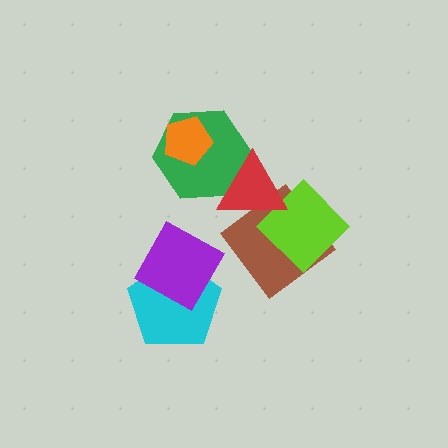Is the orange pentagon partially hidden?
No, no other shape covers it.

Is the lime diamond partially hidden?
Yes, it is partially covered by another shape.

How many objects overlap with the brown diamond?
2 objects overlap with the brown diamond.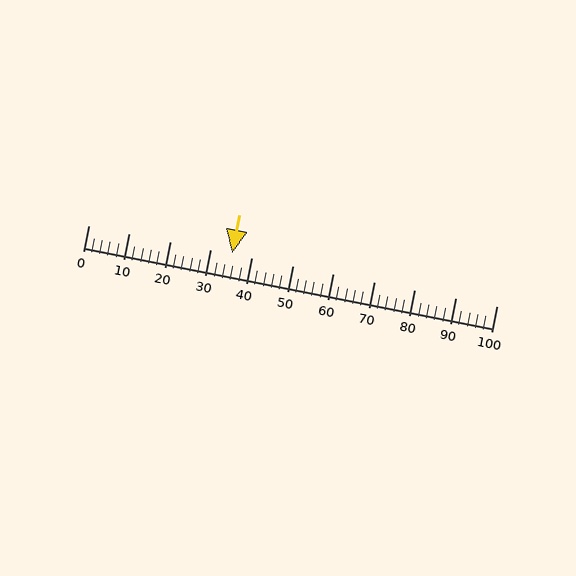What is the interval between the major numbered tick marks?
The major tick marks are spaced 10 units apart.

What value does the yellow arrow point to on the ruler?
The yellow arrow points to approximately 35.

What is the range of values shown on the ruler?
The ruler shows values from 0 to 100.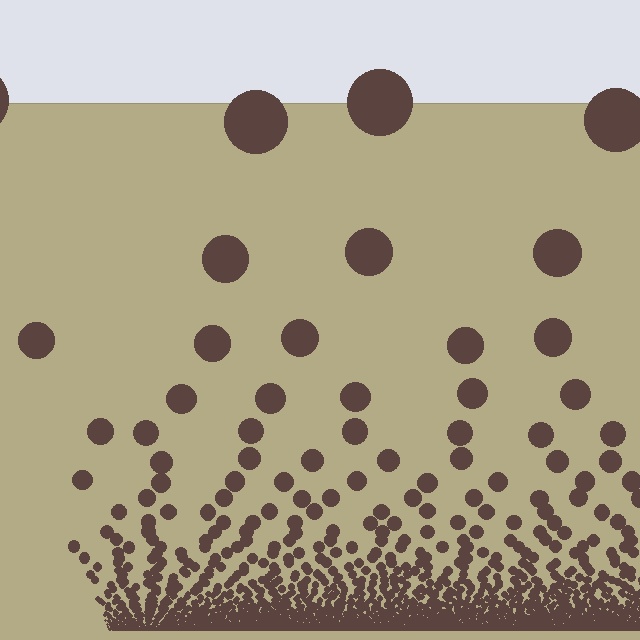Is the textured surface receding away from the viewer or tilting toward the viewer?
The surface appears to tilt toward the viewer. Texture elements get larger and sparser toward the top.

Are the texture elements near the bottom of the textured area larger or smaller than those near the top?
Smaller. The gradient is inverted — elements near the bottom are smaller and denser.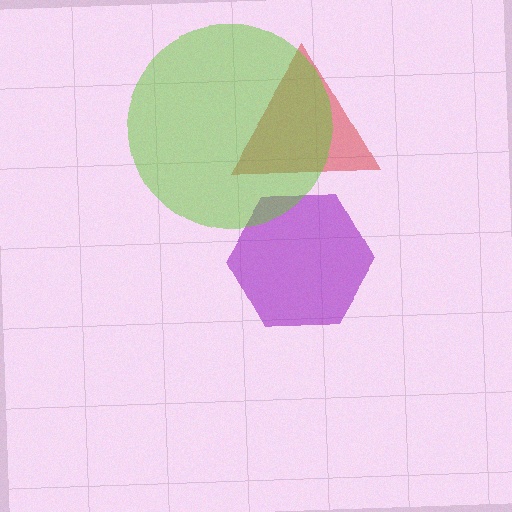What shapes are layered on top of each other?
The layered shapes are: a purple hexagon, a red triangle, a lime circle.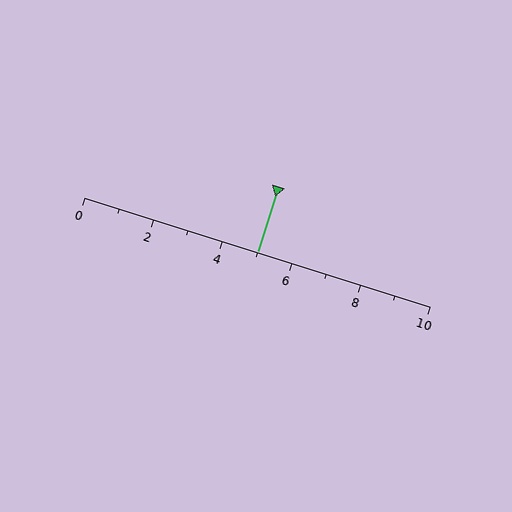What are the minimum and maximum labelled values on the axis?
The axis runs from 0 to 10.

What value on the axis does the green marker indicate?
The marker indicates approximately 5.